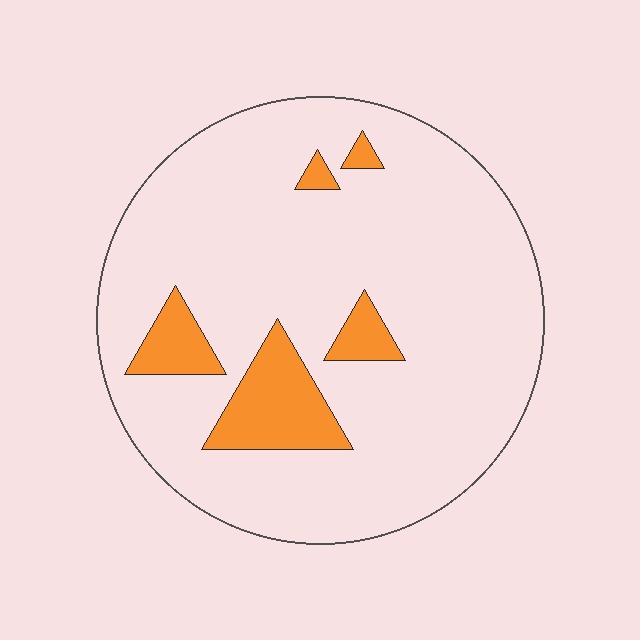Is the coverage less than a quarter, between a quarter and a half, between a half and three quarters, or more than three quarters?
Less than a quarter.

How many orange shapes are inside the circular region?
5.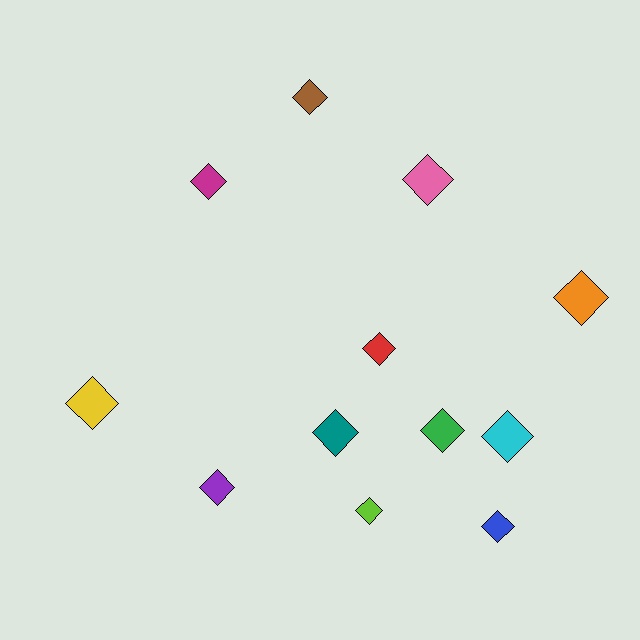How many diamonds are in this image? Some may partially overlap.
There are 12 diamonds.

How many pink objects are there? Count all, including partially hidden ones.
There is 1 pink object.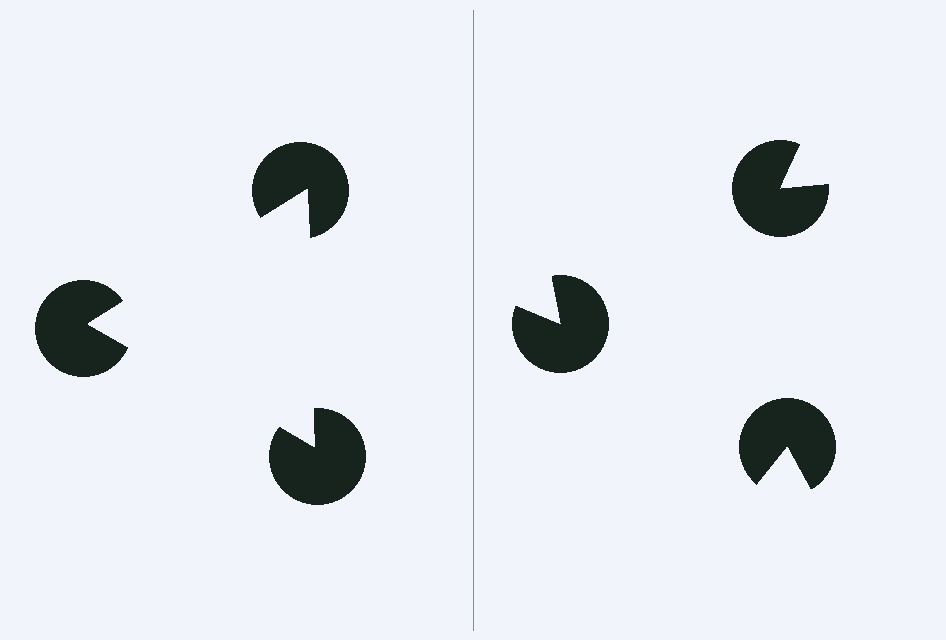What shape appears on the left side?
An illusory triangle.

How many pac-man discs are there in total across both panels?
6 — 3 on each side.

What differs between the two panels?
The pac-man discs are positioned identically on both sides; only the wedge orientations differ. On the left they align to a triangle; on the right they are misaligned.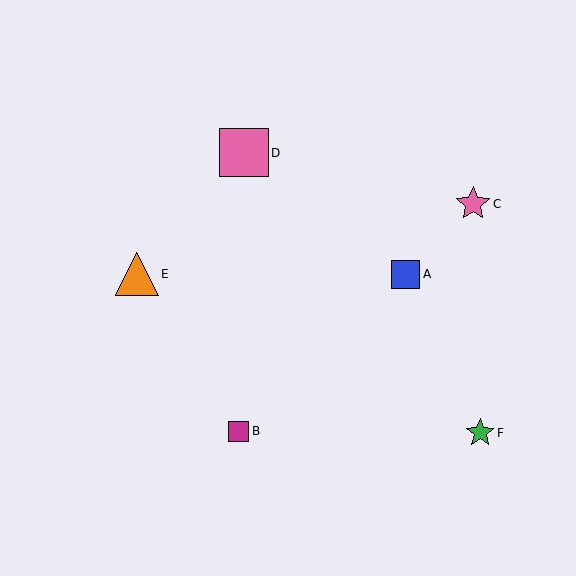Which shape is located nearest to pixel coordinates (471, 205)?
The pink star (labeled C) at (473, 204) is nearest to that location.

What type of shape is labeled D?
Shape D is a pink square.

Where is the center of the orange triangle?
The center of the orange triangle is at (137, 274).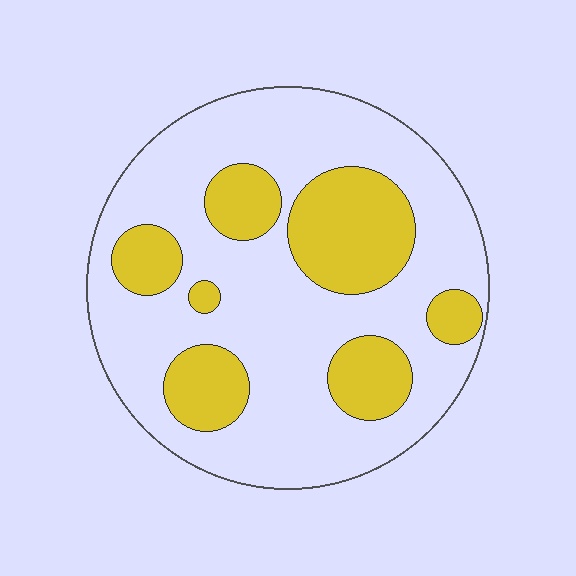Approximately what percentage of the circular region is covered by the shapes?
Approximately 30%.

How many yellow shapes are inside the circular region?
7.